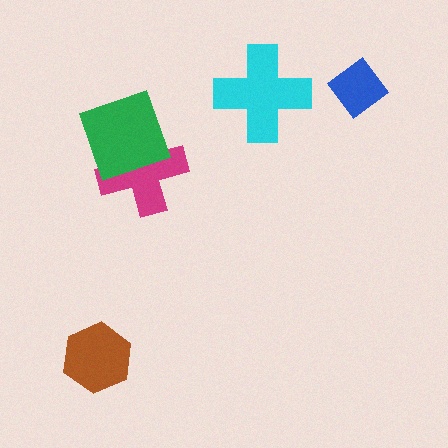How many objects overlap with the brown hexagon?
0 objects overlap with the brown hexagon.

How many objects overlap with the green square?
1 object overlaps with the green square.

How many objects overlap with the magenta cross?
1 object overlaps with the magenta cross.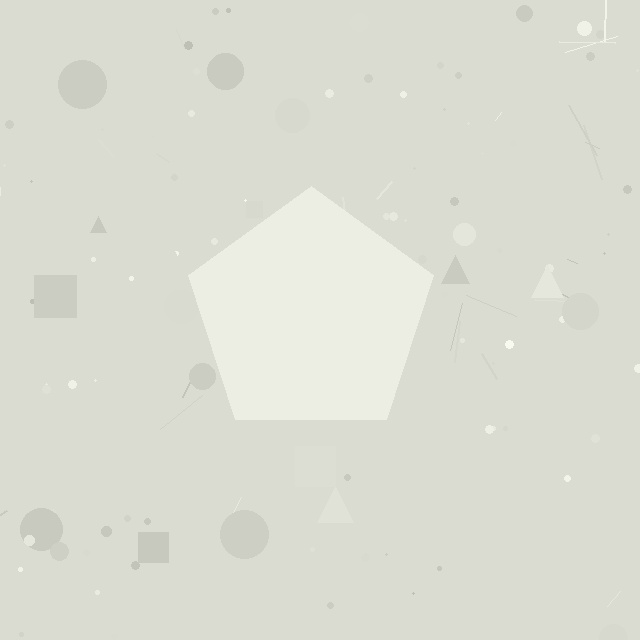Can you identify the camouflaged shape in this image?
The camouflaged shape is a pentagon.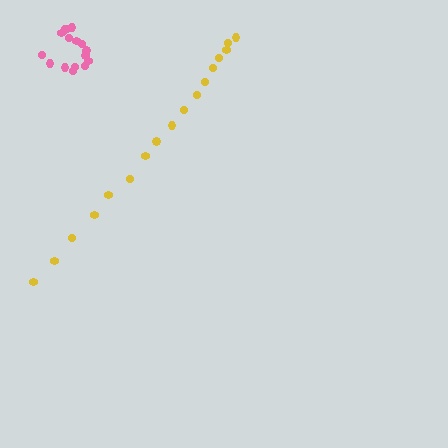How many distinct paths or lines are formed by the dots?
There are 2 distinct paths.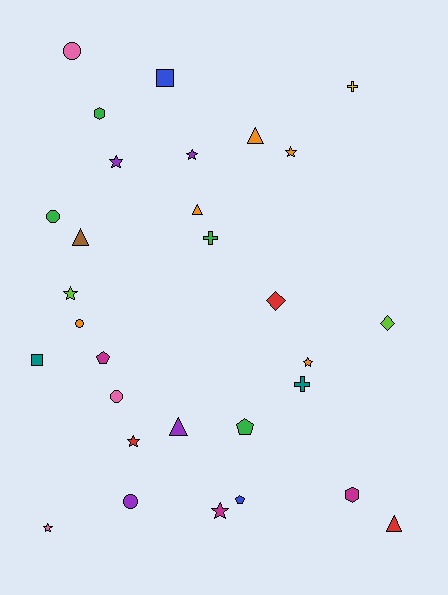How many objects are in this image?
There are 30 objects.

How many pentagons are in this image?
There are 3 pentagons.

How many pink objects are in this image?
There are 3 pink objects.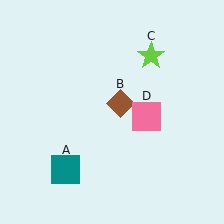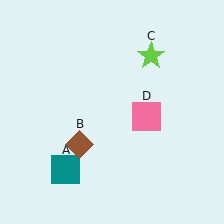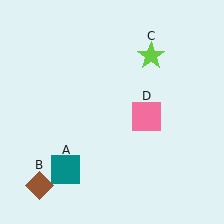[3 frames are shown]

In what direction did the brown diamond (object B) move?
The brown diamond (object B) moved down and to the left.